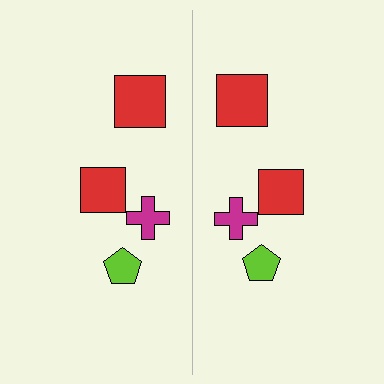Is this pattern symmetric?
Yes, this pattern has bilateral (reflection) symmetry.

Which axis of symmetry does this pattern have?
The pattern has a vertical axis of symmetry running through the center of the image.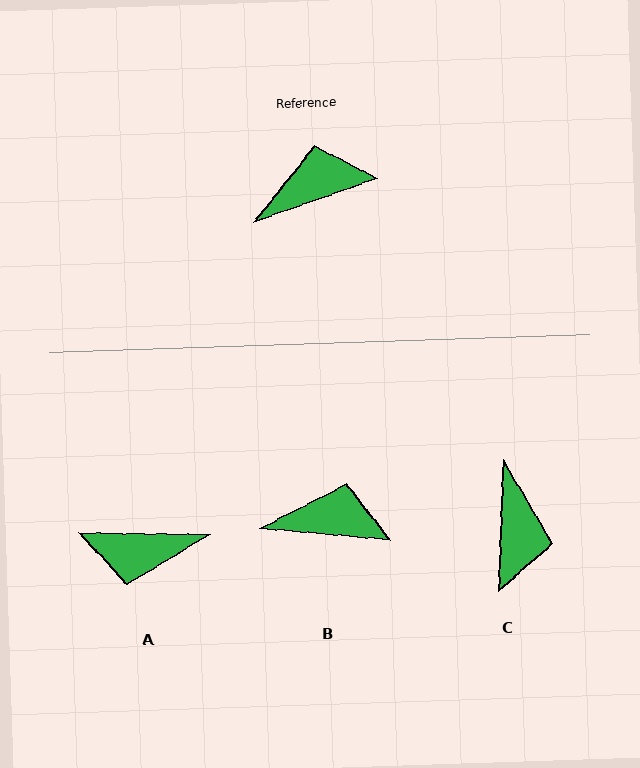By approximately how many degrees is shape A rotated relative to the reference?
Approximately 160 degrees counter-clockwise.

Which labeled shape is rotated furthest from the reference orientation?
A, about 160 degrees away.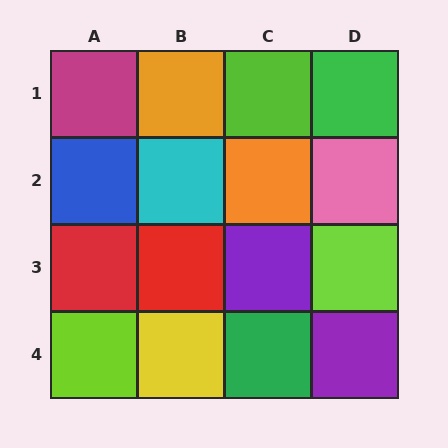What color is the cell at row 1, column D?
Green.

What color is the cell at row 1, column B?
Orange.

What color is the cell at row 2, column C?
Orange.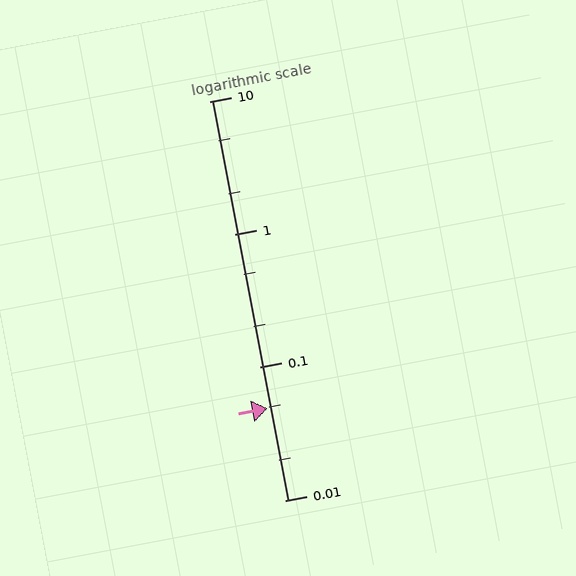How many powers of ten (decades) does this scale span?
The scale spans 3 decades, from 0.01 to 10.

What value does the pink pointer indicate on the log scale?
The pointer indicates approximately 0.049.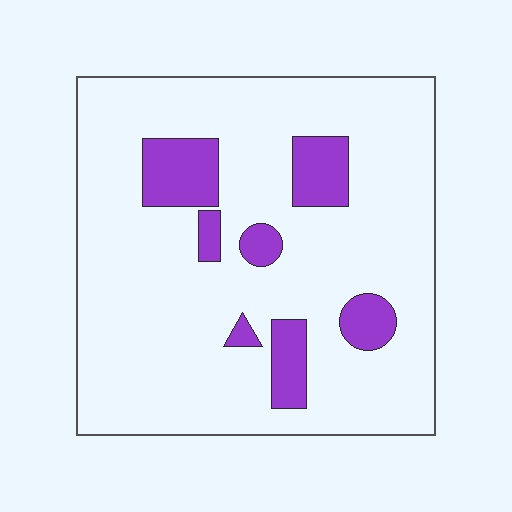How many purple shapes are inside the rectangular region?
7.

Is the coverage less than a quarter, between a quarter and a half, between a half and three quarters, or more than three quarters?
Less than a quarter.